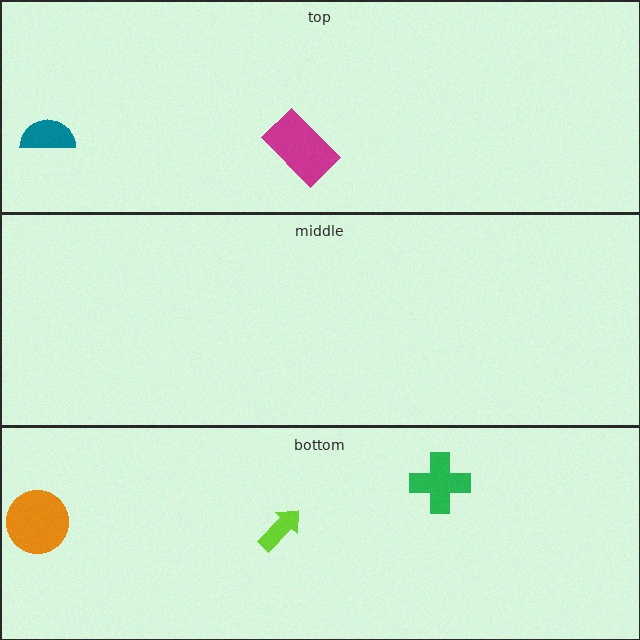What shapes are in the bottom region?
The lime arrow, the orange circle, the green cross.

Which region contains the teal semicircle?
The top region.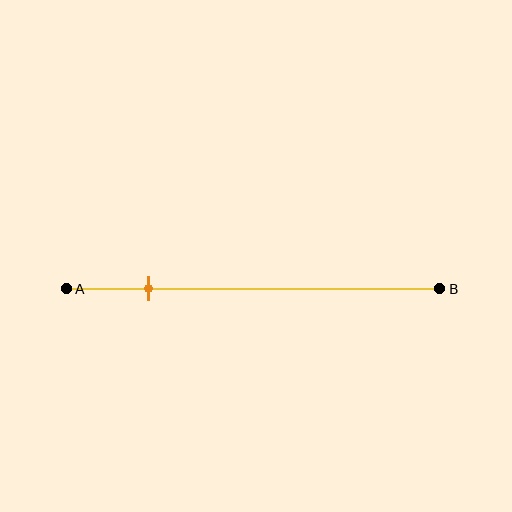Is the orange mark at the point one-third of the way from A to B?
No, the mark is at about 20% from A, not at the 33% one-third point.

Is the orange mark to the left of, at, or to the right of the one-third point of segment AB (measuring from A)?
The orange mark is to the left of the one-third point of segment AB.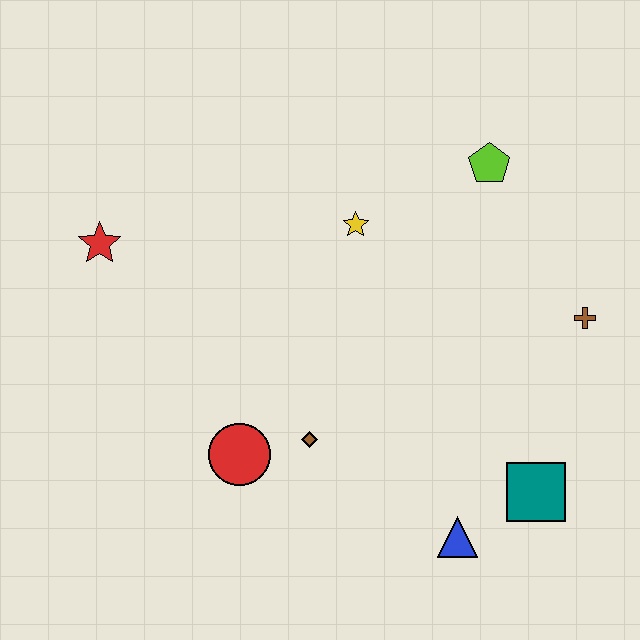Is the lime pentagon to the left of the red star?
No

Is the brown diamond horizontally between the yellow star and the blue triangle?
No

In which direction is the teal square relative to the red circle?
The teal square is to the right of the red circle.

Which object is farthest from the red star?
The teal square is farthest from the red star.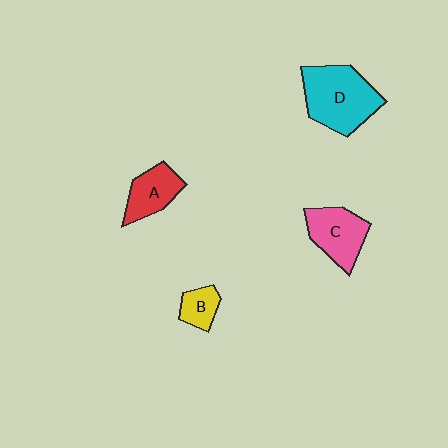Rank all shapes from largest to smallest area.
From largest to smallest: D (cyan), C (pink), A (red), B (yellow).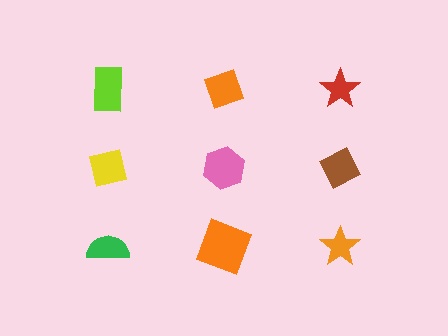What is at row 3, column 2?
An orange square.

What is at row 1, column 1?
A lime rectangle.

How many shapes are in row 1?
3 shapes.